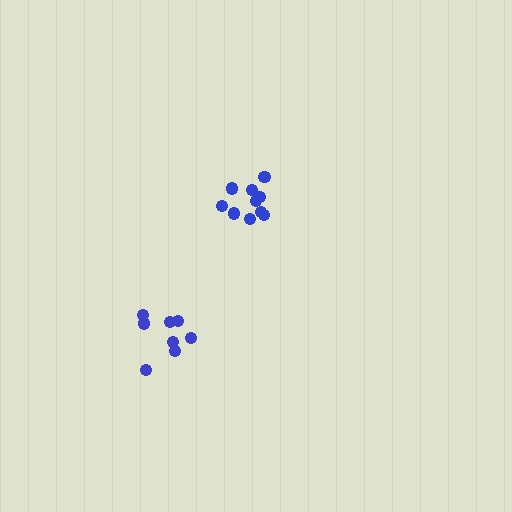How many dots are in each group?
Group 1: 10 dots, Group 2: 8 dots (18 total).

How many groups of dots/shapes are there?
There are 2 groups.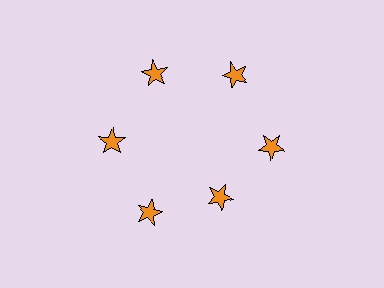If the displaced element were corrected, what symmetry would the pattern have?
It would have 6-fold rotational symmetry — the pattern would map onto itself every 60 degrees.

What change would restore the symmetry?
The symmetry would be restored by moving it outward, back onto the ring so that all 6 stars sit at equal angles and equal distance from the center.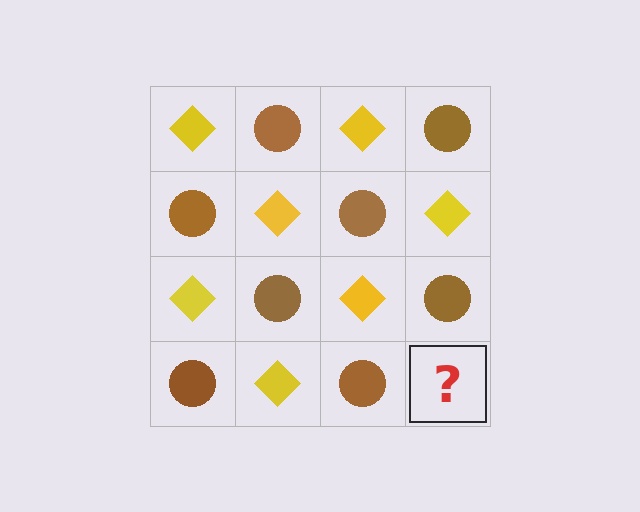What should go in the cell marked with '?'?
The missing cell should contain a yellow diamond.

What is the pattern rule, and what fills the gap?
The rule is that it alternates yellow diamond and brown circle in a checkerboard pattern. The gap should be filled with a yellow diamond.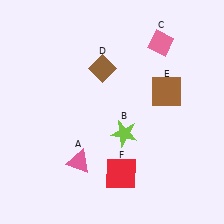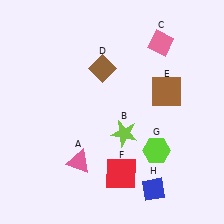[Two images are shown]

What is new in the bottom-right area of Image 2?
A blue diamond (H) was added in the bottom-right area of Image 2.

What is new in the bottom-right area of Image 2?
A lime hexagon (G) was added in the bottom-right area of Image 2.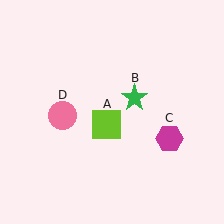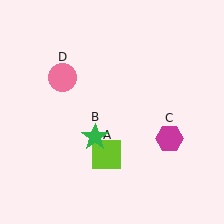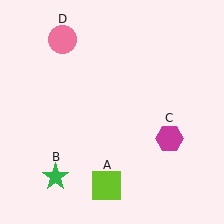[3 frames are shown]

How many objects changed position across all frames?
3 objects changed position: lime square (object A), green star (object B), pink circle (object D).